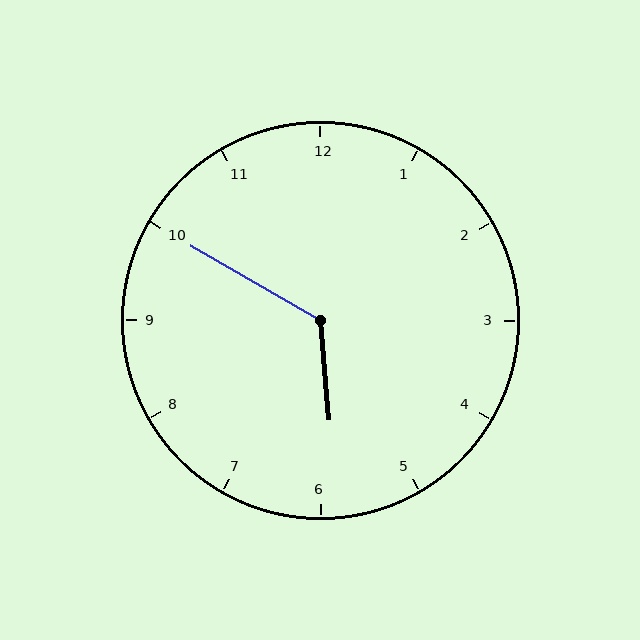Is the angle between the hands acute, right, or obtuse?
It is obtuse.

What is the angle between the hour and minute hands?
Approximately 125 degrees.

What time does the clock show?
5:50.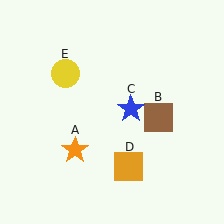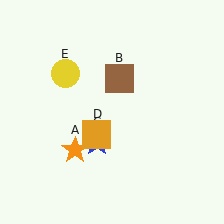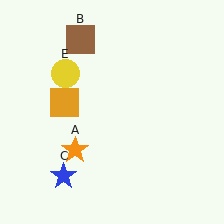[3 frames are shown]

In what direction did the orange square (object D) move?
The orange square (object D) moved up and to the left.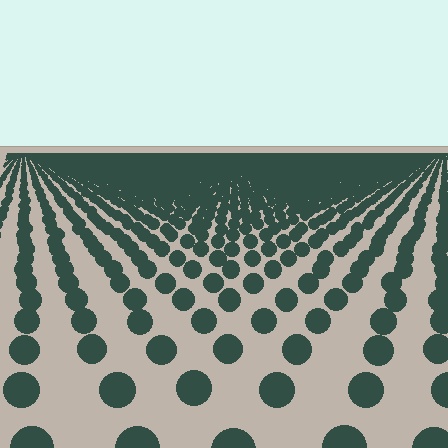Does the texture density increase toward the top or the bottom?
Density increases toward the top.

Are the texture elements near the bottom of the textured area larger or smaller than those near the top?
Larger. Near the bottom, elements are closer to the viewer and appear at a bigger on-screen size.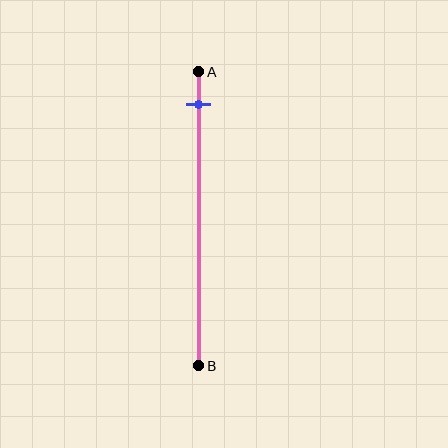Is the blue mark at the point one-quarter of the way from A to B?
No, the mark is at about 10% from A, not at the 25% one-quarter point.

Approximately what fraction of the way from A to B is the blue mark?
The blue mark is approximately 10% of the way from A to B.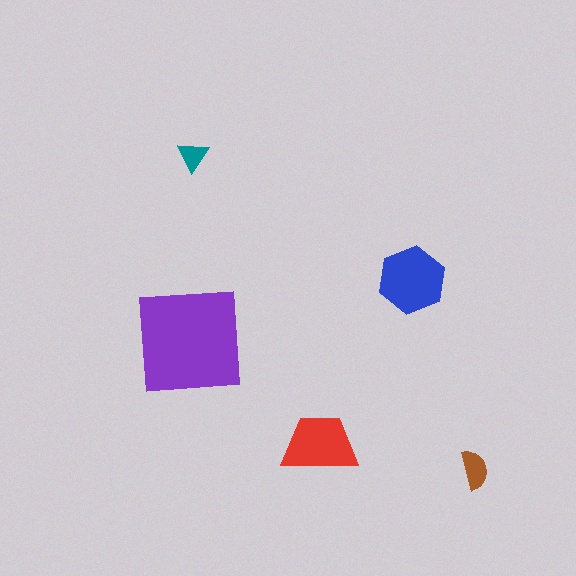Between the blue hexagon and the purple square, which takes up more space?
The purple square.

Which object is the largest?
The purple square.